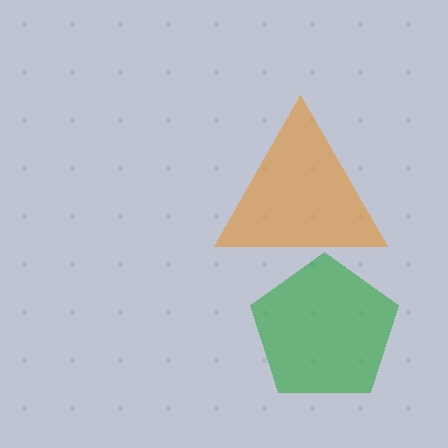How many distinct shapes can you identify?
There are 2 distinct shapes: an orange triangle, a green pentagon.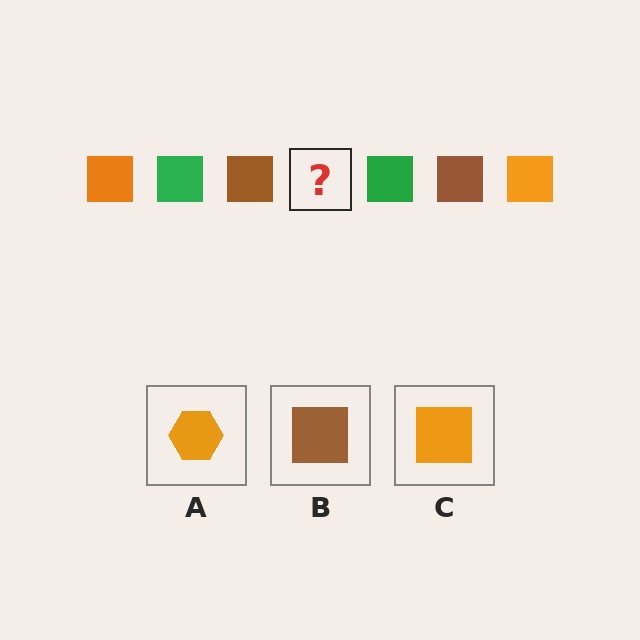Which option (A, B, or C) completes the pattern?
C.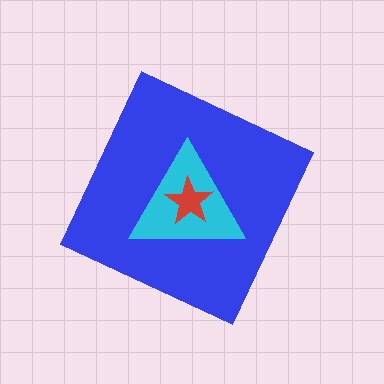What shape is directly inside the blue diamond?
The cyan triangle.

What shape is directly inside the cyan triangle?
The red star.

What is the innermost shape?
The red star.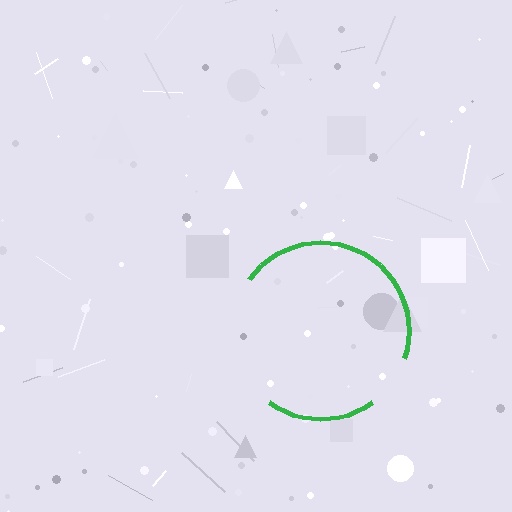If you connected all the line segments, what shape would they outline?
They would outline a circle.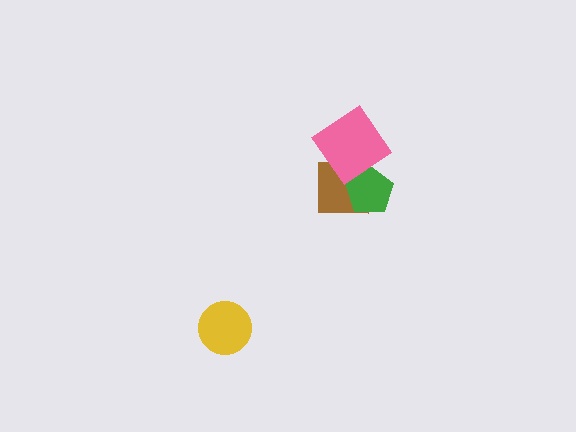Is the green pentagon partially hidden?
Yes, it is partially covered by another shape.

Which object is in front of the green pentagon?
The pink diamond is in front of the green pentagon.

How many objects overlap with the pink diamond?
2 objects overlap with the pink diamond.